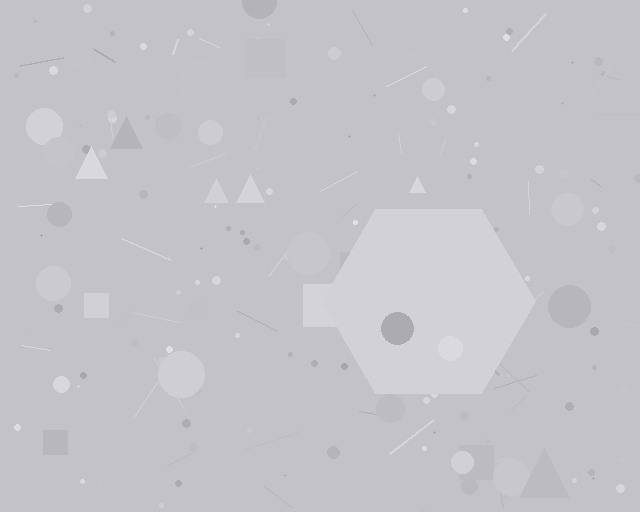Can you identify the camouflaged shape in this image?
The camouflaged shape is a hexagon.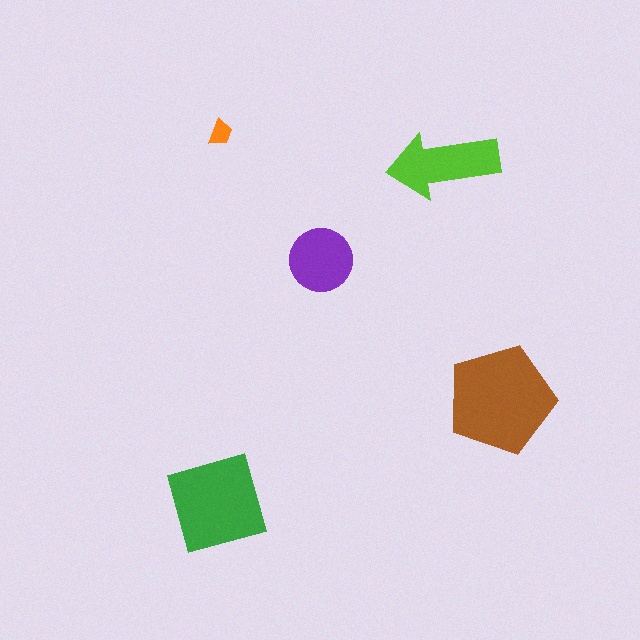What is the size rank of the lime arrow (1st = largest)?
3rd.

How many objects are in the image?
There are 5 objects in the image.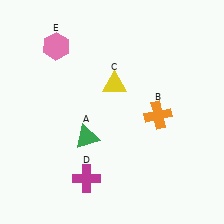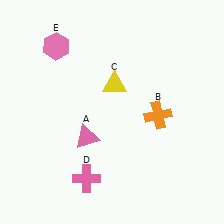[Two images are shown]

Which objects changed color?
A changed from green to pink. D changed from magenta to pink.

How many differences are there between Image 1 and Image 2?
There are 2 differences between the two images.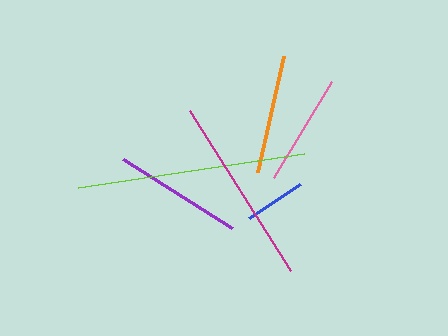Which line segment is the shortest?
The blue line is the shortest at approximately 61 pixels.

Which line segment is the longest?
The lime line is the longest at approximately 229 pixels.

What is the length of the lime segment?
The lime segment is approximately 229 pixels long.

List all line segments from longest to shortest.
From longest to shortest: lime, magenta, purple, orange, pink, blue.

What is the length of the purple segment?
The purple segment is approximately 129 pixels long.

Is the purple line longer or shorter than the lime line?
The lime line is longer than the purple line.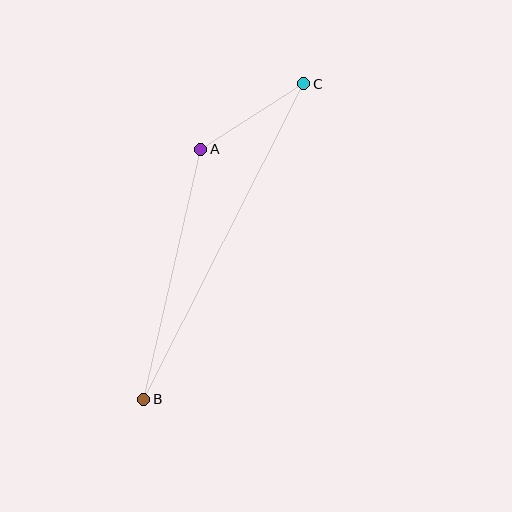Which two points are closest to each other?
Points A and C are closest to each other.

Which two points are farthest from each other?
Points B and C are farthest from each other.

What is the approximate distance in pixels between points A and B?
The distance between A and B is approximately 256 pixels.